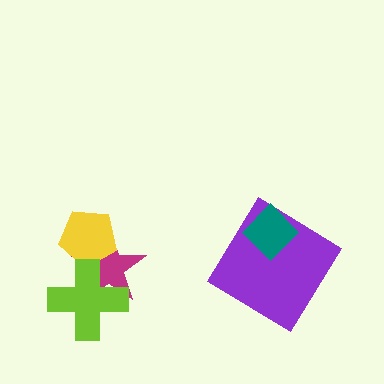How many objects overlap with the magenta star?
2 objects overlap with the magenta star.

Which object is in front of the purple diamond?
The teal diamond is in front of the purple diamond.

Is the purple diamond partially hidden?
Yes, it is partially covered by another shape.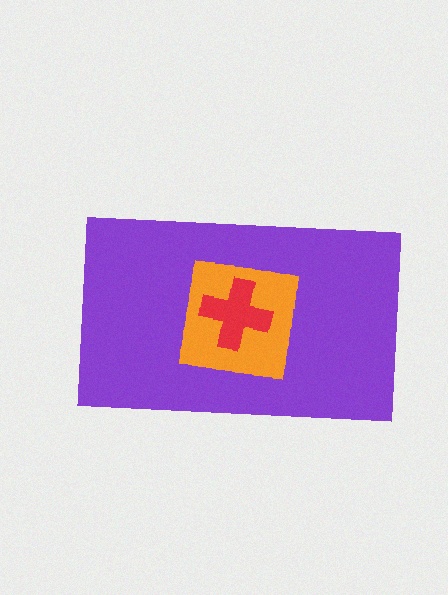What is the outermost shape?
The purple rectangle.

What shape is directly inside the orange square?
The red cross.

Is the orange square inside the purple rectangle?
Yes.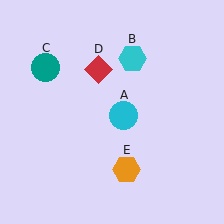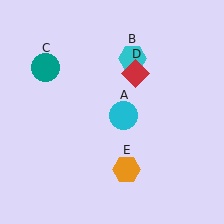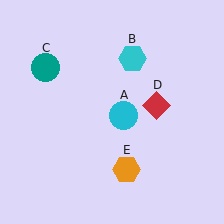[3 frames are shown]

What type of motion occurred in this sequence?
The red diamond (object D) rotated clockwise around the center of the scene.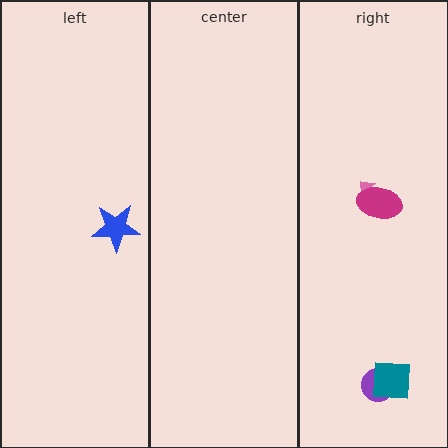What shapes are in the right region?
The pink arrow, the magenta ellipse, the purple circle, the teal square.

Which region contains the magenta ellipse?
The right region.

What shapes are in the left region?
The blue star.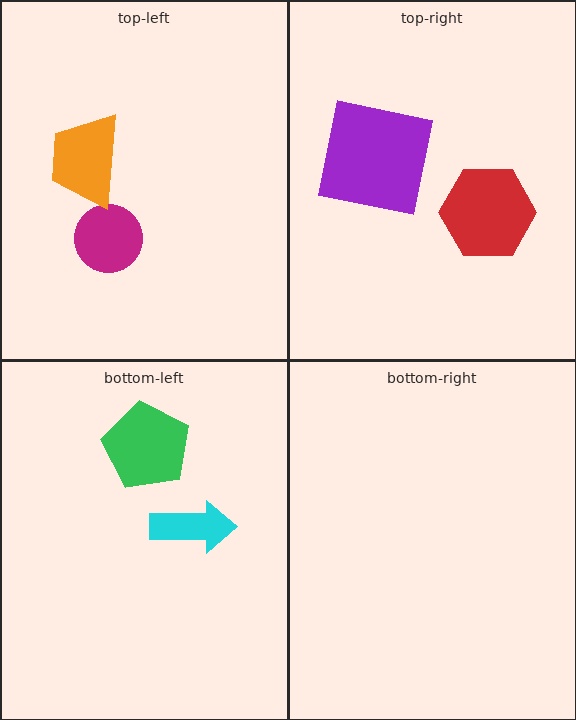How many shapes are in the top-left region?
2.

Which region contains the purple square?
The top-right region.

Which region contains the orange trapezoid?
The top-left region.